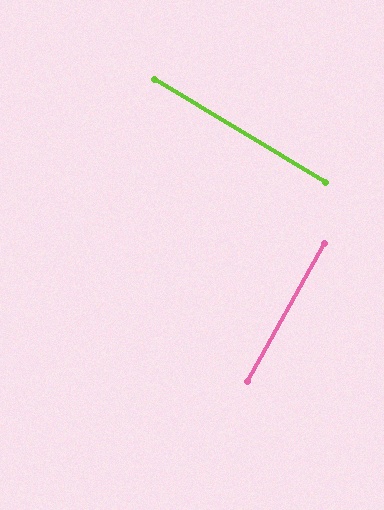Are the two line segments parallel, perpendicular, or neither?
Perpendicular — they meet at approximately 88°.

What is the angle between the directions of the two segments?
Approximately 88 degrees.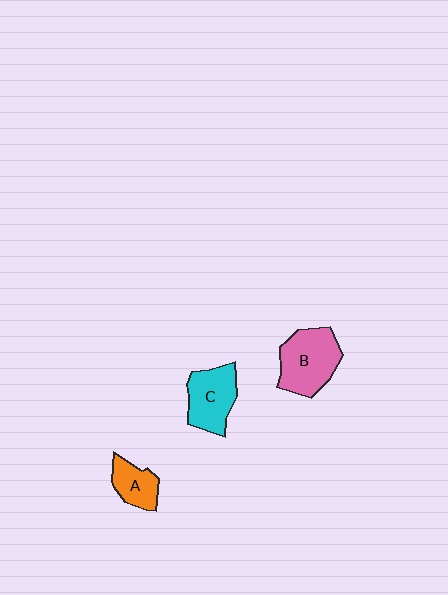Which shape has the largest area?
Shape B (pink).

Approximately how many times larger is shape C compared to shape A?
Approximately 1.5 times.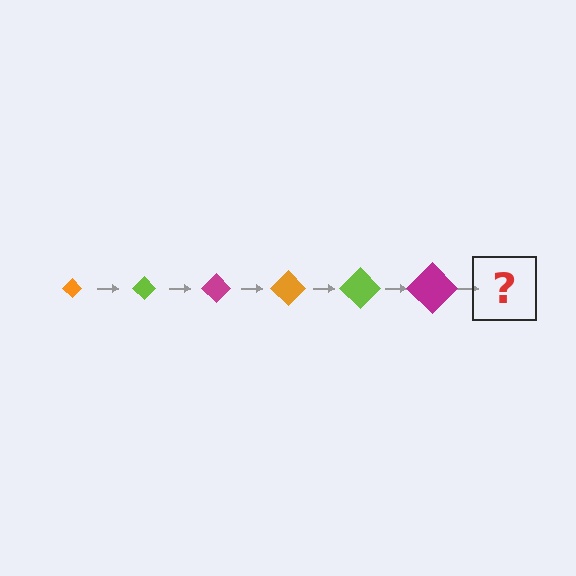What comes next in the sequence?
The next element should be an orange diamond, larger than the previous one.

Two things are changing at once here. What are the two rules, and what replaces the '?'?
The two rules are that the diamond grows larger each step and the color cycles through orange, lime, and magenta. The '?' should be an orange diamond, larger than the previous one.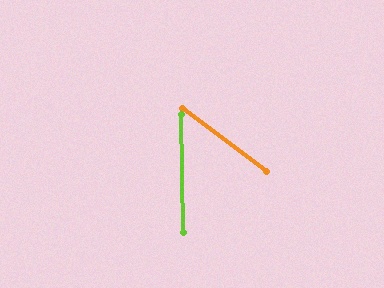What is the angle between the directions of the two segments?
Approximately 52 degrees.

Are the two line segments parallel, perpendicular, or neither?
Neither parallel nor perpendicular — they differ by about 52°.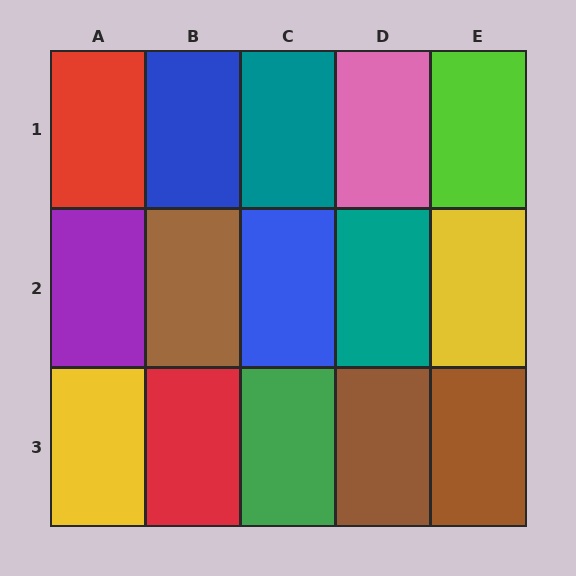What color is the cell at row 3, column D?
Brown.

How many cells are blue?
2 cells are blue.